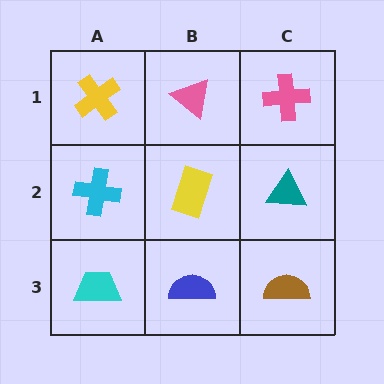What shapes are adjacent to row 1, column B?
A yellow rectangle (row 2, column B), a yellow cross (row 1, column A), a pink cross (row 1, column C).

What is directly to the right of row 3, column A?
A blue semicircle.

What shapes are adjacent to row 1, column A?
A cyan cross (row 2, column A), a pink triangle (row 1, column B).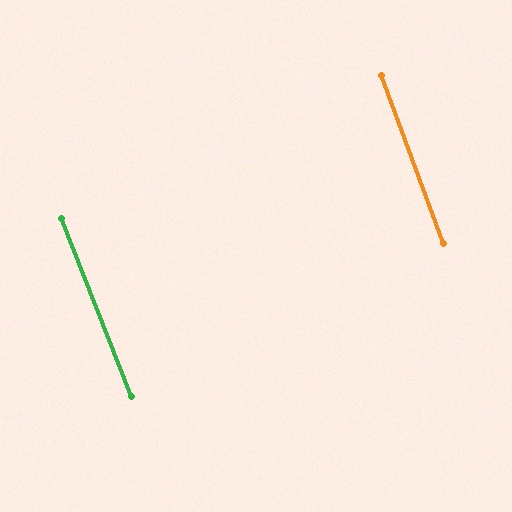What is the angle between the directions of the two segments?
Approximately 1 degree.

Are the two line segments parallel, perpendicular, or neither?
Parallel — their directions differ by only 1.3°.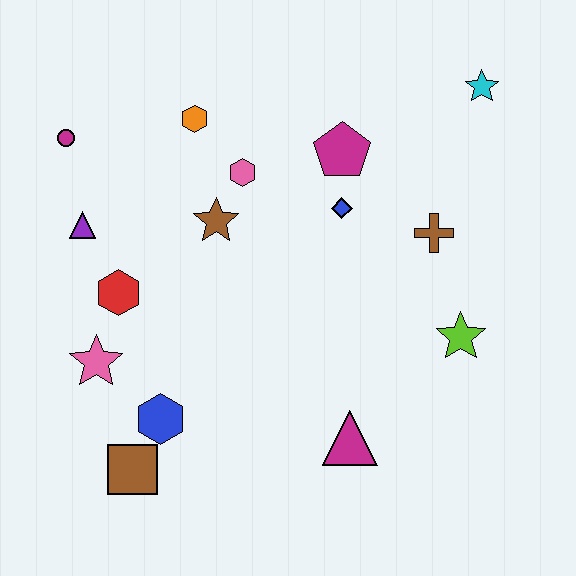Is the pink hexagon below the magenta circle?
Yes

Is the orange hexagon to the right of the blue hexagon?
Yes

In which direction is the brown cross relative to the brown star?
The brown cross is to the right of the brown star.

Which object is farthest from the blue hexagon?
The cyan star is farthest from the blue hexagon.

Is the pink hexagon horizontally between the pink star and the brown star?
No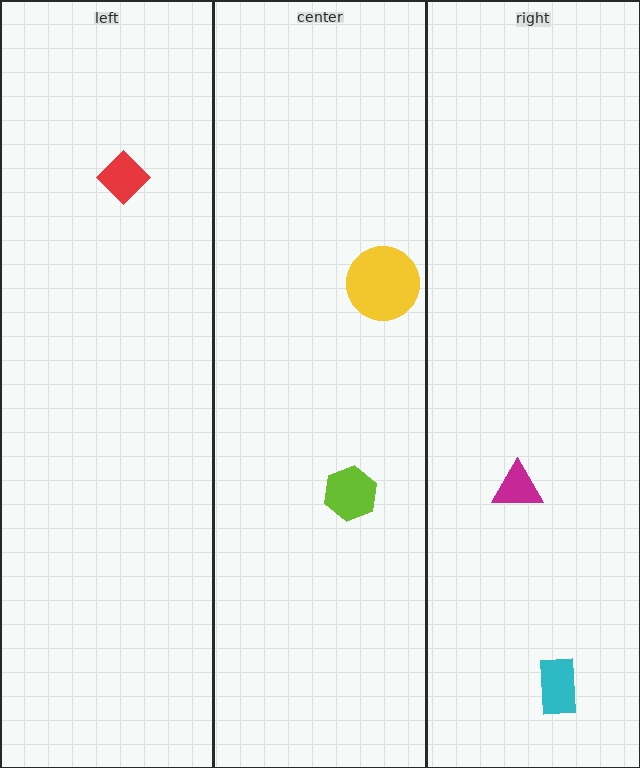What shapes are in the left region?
The red diamond.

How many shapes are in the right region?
2.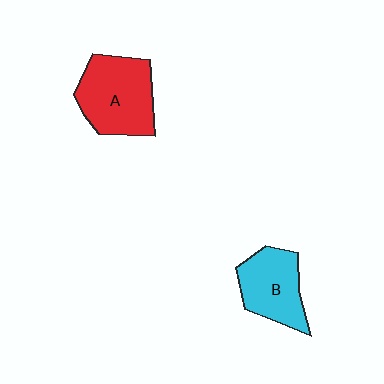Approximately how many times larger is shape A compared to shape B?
Approximately 1.3 times.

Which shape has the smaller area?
Shape B (cyan).